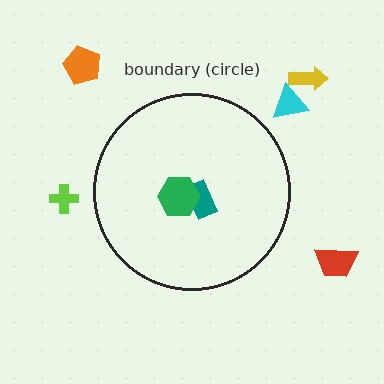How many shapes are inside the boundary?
2 inside, 5 outside.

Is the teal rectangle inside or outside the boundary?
Inside.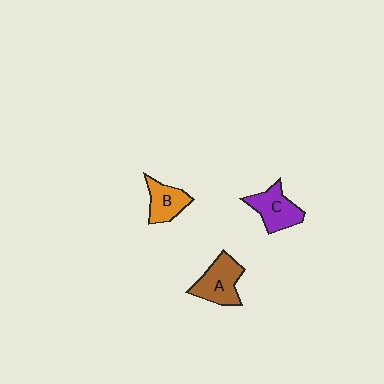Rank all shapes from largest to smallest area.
From largest to smallest: A (brown), C (purple), B (orange).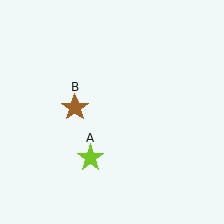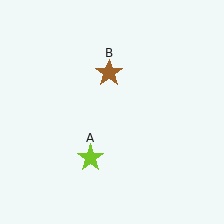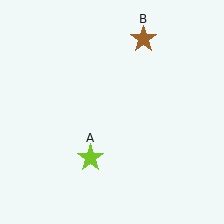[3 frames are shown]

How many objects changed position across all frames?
1 object changed position: brown star (object B).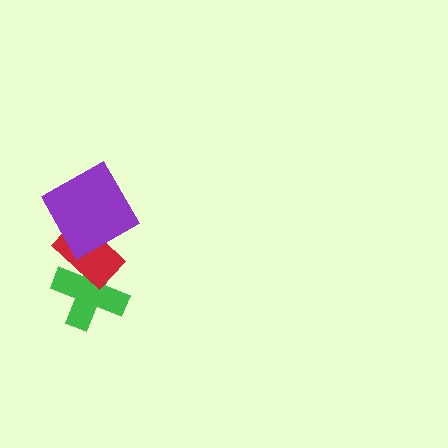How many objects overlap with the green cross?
1 object overlaps with the green cross.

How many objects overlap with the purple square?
1 object overlaps with the purple square.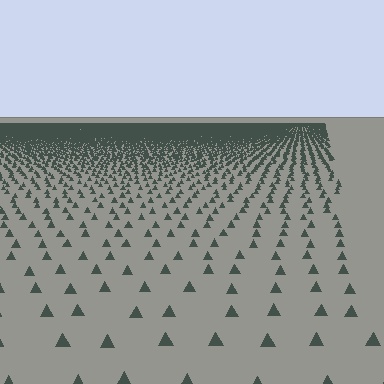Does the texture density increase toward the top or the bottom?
Density increases toward the top.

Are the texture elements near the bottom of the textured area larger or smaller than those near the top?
Larger. Near the bottom, elements are closer to the viewer and appear at a bigger on-screen size.